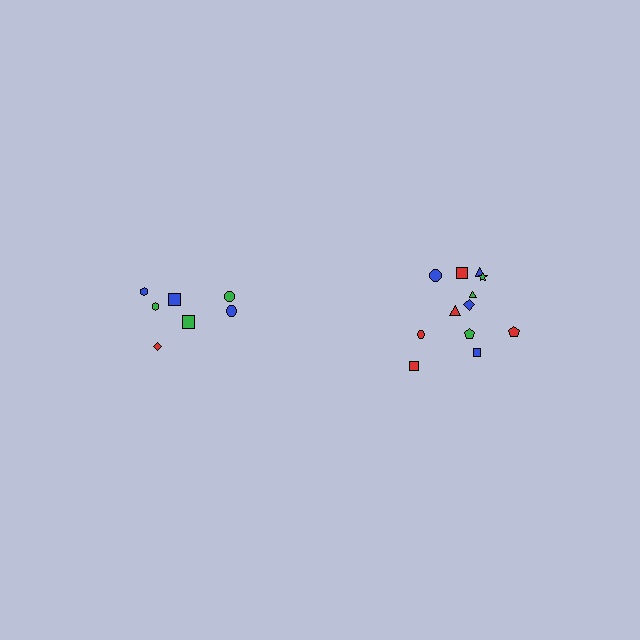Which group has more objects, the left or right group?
The right group.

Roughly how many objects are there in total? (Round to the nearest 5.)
Roughly 20 objects in total.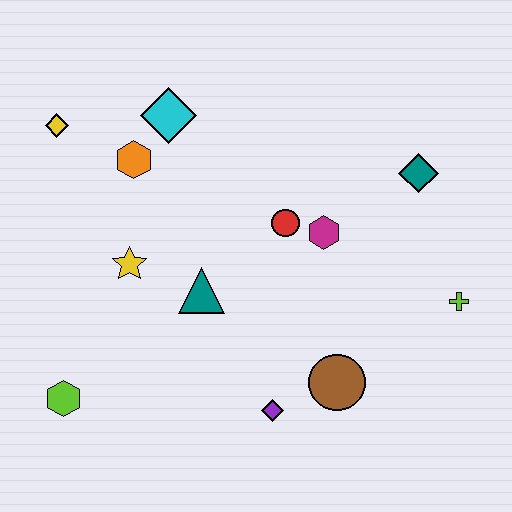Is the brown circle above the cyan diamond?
No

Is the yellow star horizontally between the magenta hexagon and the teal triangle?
No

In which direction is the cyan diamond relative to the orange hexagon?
The cyan diamond is above the orange hexagon.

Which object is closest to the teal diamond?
The magenta hexagon is closest to the teal diamond.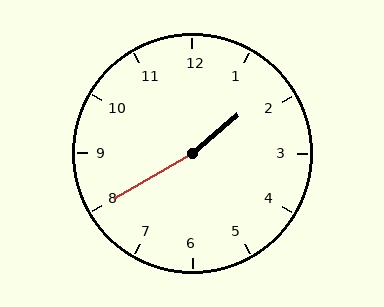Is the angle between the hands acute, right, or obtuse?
It is obtuse.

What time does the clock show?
1:40.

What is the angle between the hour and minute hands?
Approximately 170 degrees.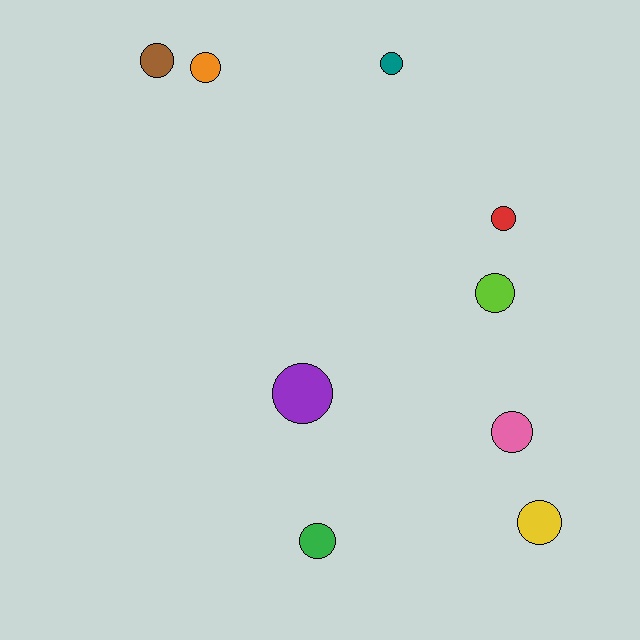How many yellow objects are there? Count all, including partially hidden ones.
There is 1 yellow object.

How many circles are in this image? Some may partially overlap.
There are 9 circles.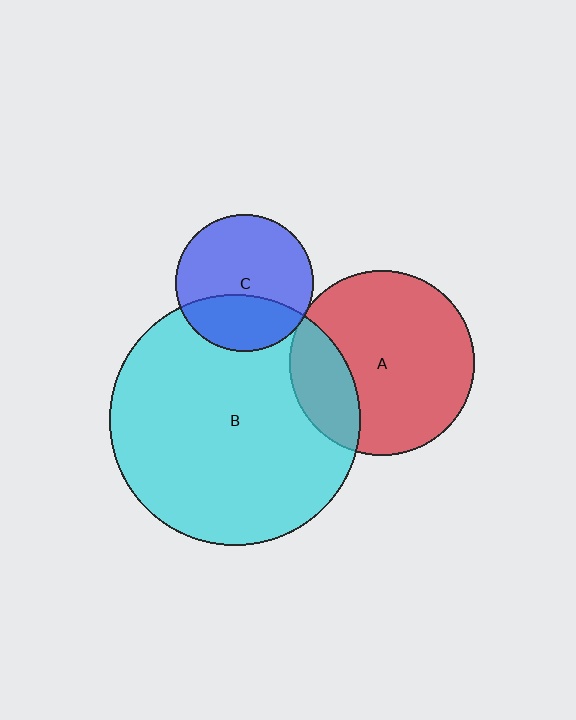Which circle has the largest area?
Circle B (cyan).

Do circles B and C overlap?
Yes.